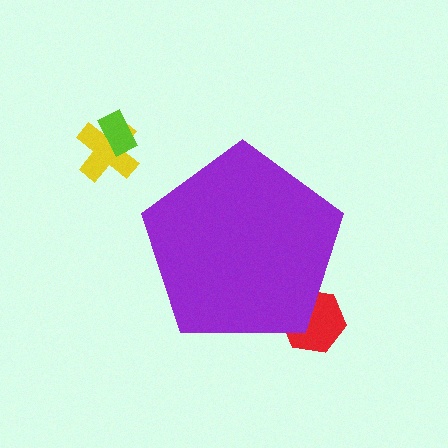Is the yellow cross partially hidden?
No, the yellow cross is fully visible.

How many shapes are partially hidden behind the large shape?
1 shape is partially hidden.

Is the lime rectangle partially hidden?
No, the lime rectangle is fully visible.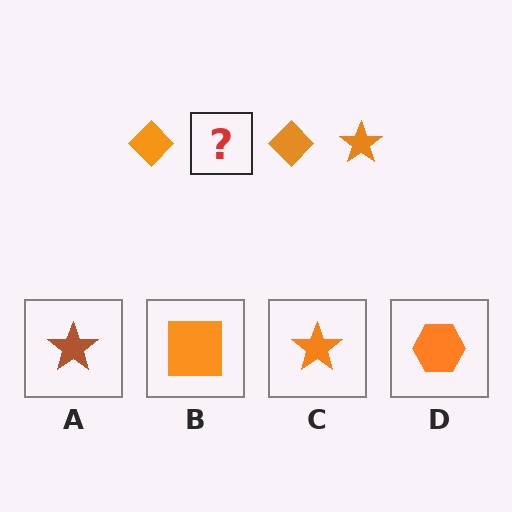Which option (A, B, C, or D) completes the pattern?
C.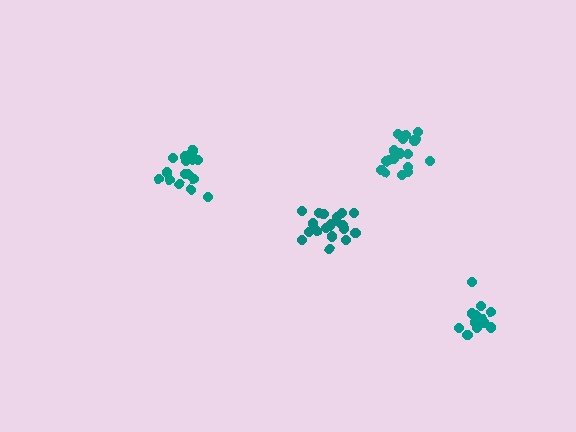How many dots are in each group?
Group 1: 16 dots, Group 2: 20 dots, Group 3: 15 dots, Group 4: 20 dots (71 total).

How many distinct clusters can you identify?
There are 4 distinct clusters.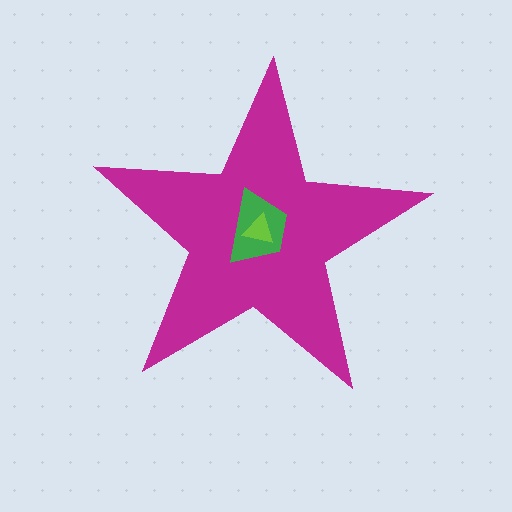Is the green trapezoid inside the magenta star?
Yes.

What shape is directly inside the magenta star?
The green trapezoid.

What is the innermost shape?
The lime triangle.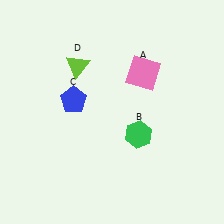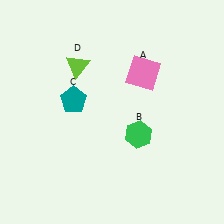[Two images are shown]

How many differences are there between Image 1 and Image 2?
There is 1 difference between the two images.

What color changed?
The pentagon (C) changed from blue in Image 1 to teal in Image 2.